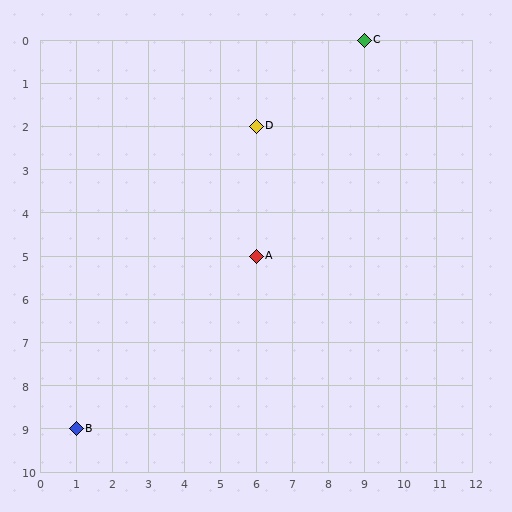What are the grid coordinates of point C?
Point C is at grid coordinates (9, 0).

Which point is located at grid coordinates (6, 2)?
Point D is at (6, 2).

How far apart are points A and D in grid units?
Points A and D are 3 rows apart.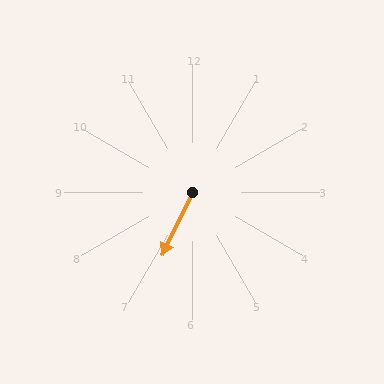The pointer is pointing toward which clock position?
Roughly 7 o'clock.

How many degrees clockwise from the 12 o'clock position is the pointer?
Approximately 206 degrees.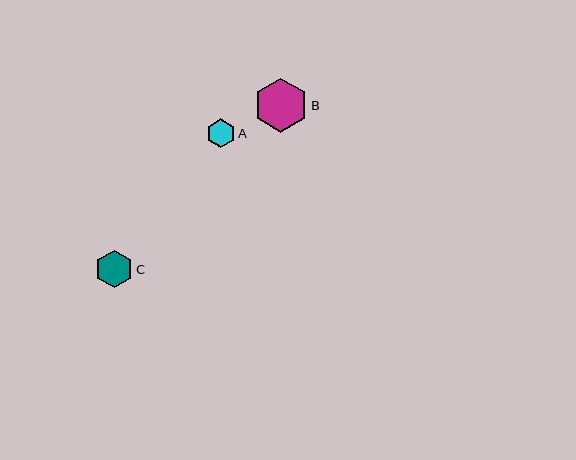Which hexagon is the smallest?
Hexagon A is the smallest with a size of approximately 29 pixels.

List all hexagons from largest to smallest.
From largest to smallest: B, C, A.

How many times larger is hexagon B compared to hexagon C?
Hexagon B is approximately 1.4 times the size of hexagon C.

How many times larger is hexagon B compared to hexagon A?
Hexagon B is approximately 1.9 times the size of hexagon A.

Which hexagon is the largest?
Hexagon B is the largest with a size of approximately 54 pixels.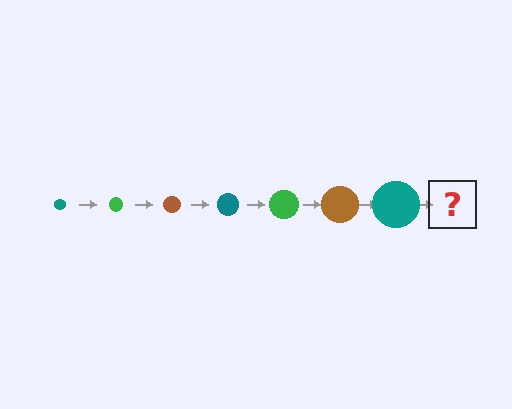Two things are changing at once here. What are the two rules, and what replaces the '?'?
The two rules are that the circle grows larger each step and the color cycles through teal, green, and brown. The '?' should be a green circle, larger than the previous one.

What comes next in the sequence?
The next element should be a green circle, larger than the previous one.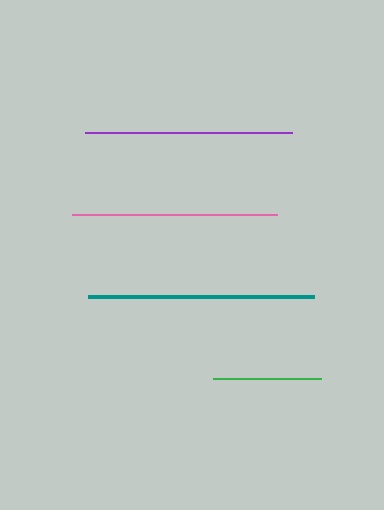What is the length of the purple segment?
The purple segment is approximately 207 pixels long.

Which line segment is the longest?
The teal line is the longest at approximately 226 pixels.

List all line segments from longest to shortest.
From longest to shortest: teal, purple, pink, green.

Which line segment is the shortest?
The green line is the shortest at approximately 108 pixels.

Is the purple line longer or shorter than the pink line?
The purple line is longer than the pink line.